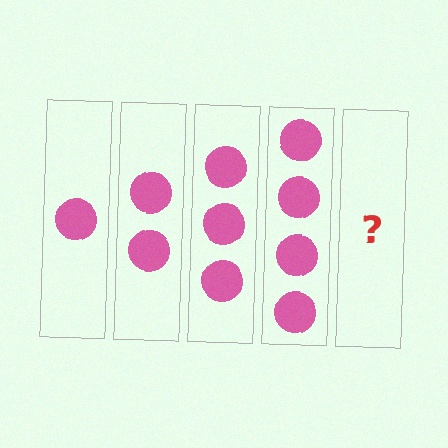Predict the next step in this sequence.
The next step is 5 circles.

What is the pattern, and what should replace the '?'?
The pattern is that each step adds one more circle. The '?' should be 5 circles.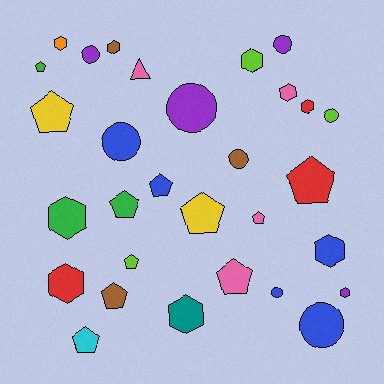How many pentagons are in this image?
There are 11 pentagons.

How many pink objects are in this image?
There are 4 pink objects.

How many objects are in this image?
There are 30 objects.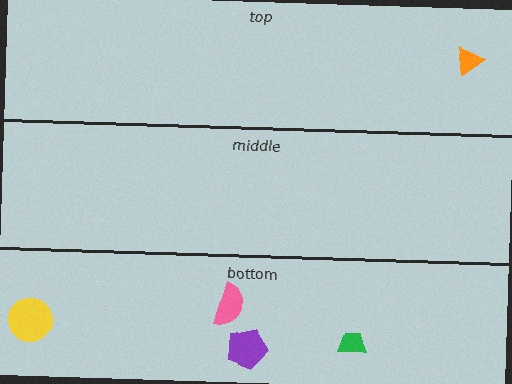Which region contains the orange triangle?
The top region.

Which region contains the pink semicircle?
The bottom region.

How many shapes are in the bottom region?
4.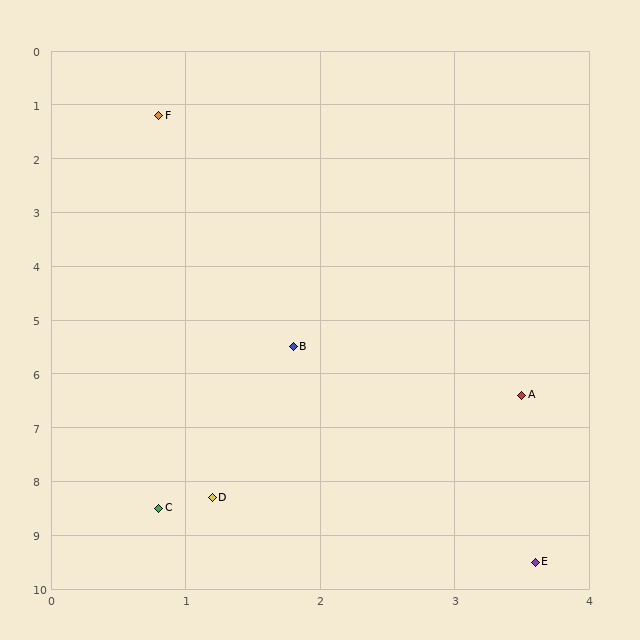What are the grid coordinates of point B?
Point B is at approximately (1.8, 5.5).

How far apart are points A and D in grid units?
Points A and D are about 3.0 grid units apart.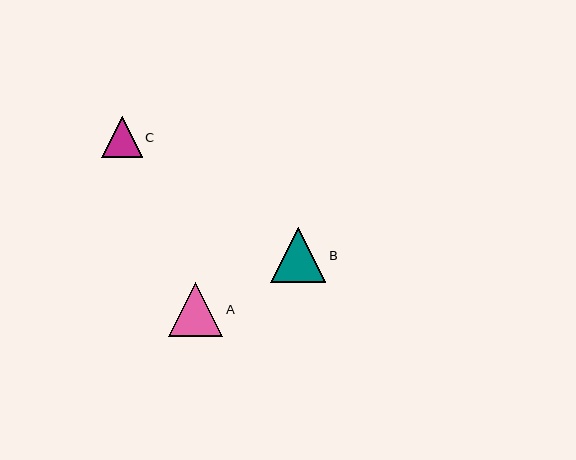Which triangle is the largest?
Triangle B is the largest with a size of approximately 55 pixels.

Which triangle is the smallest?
Triangle C is the smallest with a size of approximately 41 pixels.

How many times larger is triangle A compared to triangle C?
Triangle A is approximately 1.3 times the size of triangle C.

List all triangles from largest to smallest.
From largest to smallest: B, A, C.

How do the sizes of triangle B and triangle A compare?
Triangle B and triangle A are approximately the same size.